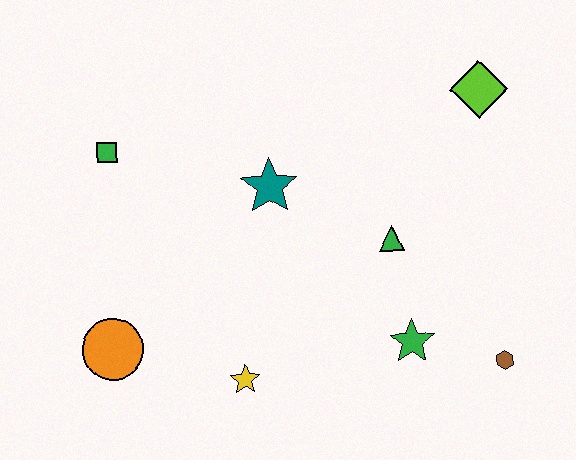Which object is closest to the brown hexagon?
The green star is closest to the brown hexagon.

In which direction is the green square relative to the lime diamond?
The green square is to the left of the lime diamond.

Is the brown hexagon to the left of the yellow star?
No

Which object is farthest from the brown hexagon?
The green square is farthest from the brown hexagon.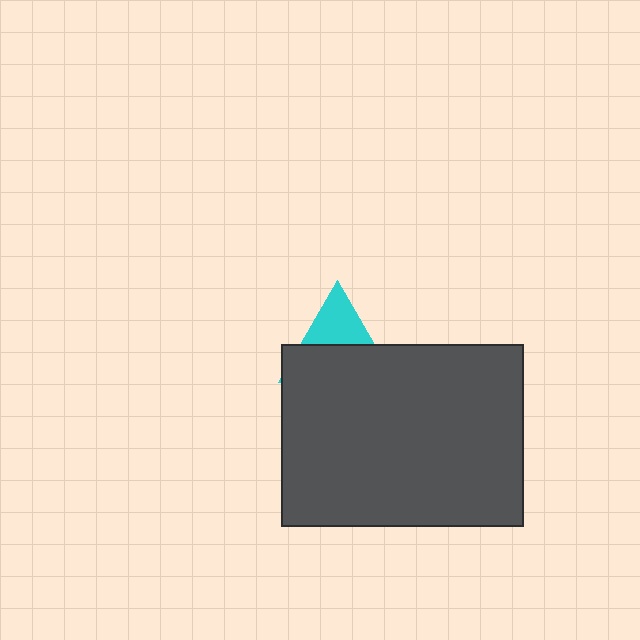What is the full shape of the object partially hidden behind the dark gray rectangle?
The partially hidden object is a cyan triangle.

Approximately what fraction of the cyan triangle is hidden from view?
Roughly 62% of the cyan triangle is hidden behind the dark gray rectangle.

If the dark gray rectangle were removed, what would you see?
You would see the complete cyan triangle.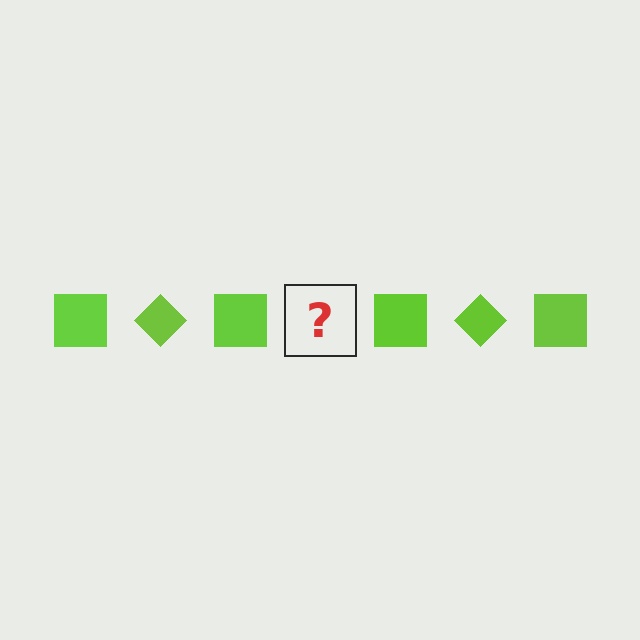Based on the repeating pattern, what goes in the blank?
The blank should be a lime diamond.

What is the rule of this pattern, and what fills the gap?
The rule is that the pattern cycles through square, diamond shapes in lime. The gap should be filled with a lime diamond.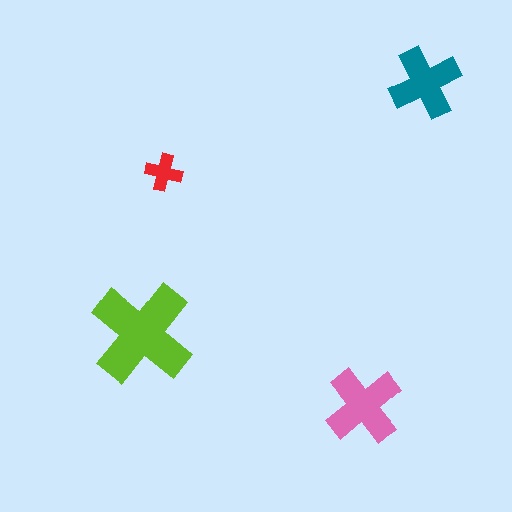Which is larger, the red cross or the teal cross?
The teal one.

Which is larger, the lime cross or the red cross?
The lime one.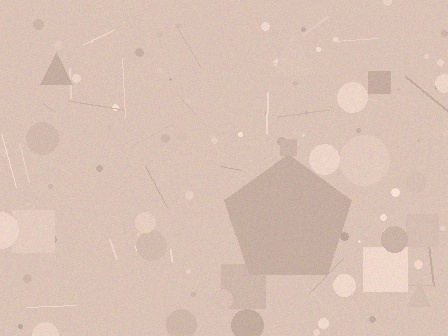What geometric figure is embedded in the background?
A pentagon is embedded in the background.